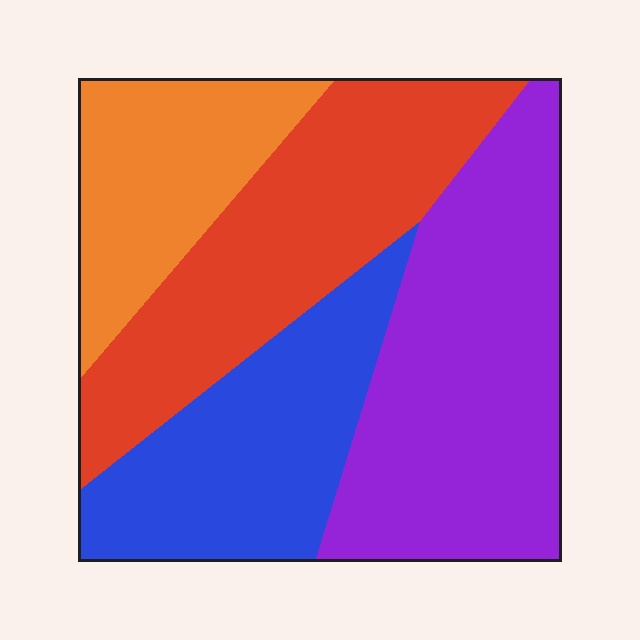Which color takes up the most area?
Purple, at roughly 35%.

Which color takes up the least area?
Orange, at roughly 15%.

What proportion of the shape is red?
Red covers about 25% of the shape.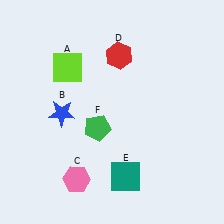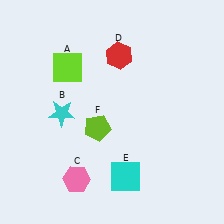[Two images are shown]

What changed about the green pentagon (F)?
In Image 1, F is green. In Image 2, it changed to lime.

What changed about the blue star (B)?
In Image 1, B is blue. In Image 2, it changed to cyan.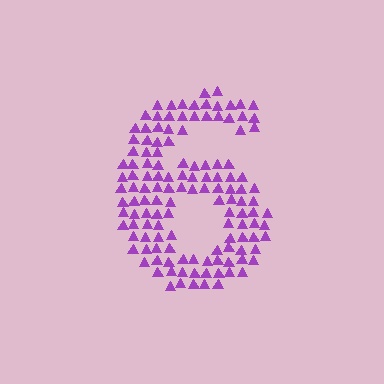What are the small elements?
The small elements are triangles.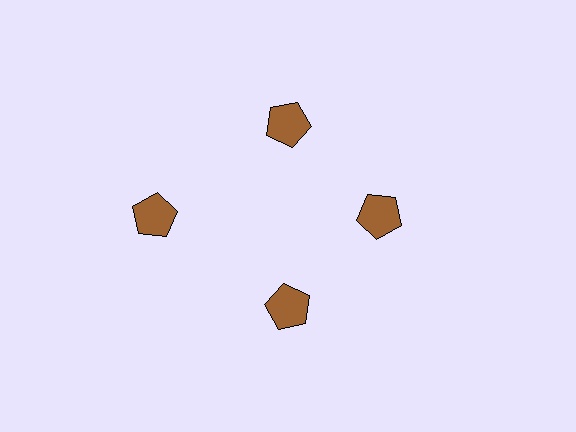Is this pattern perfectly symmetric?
No. The 4 brown pentagons are arranged in a ring, but one element near the 9 o'clock position is pushed outward from the center, breaking the 4-fold rotational symmetry.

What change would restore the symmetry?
The symmetry would be restored by moving it inward, back onto the ring so that all 4 pentagons sit at equal angles and equal distance from the center.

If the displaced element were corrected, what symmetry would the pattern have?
It would have 4-fold rotational symmetry — the pattern would map onto itself every 90 degrees.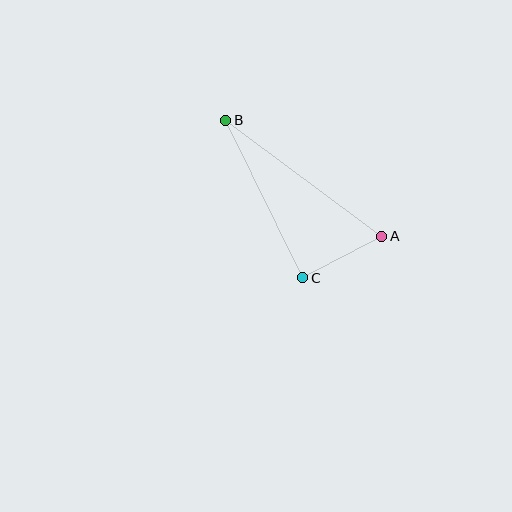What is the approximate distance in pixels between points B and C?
The distance between B and C is approximately 175 pixels.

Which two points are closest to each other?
Points A and C are closest to each other.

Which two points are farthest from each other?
Points A and B are farthest from each other.